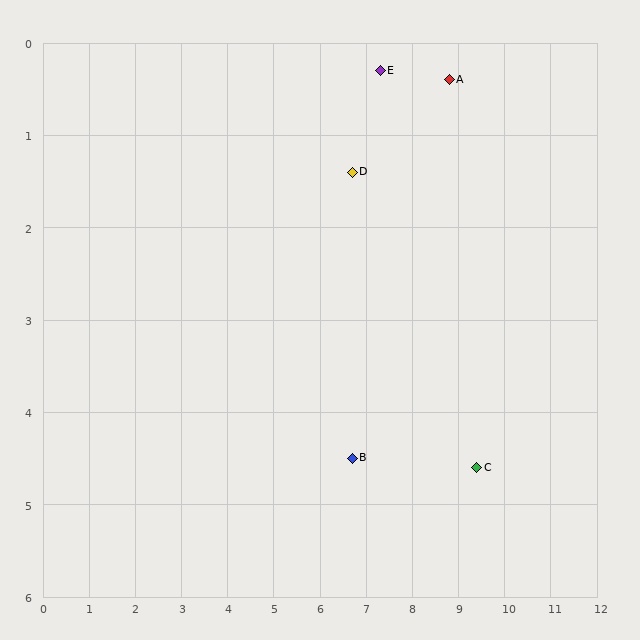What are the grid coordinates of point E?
Point E is at approximately (7.3, 0.3).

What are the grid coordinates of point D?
Point D is at approximately (6.7, 1.4).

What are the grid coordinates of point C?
Point C is at approximately (9.4, 4.6).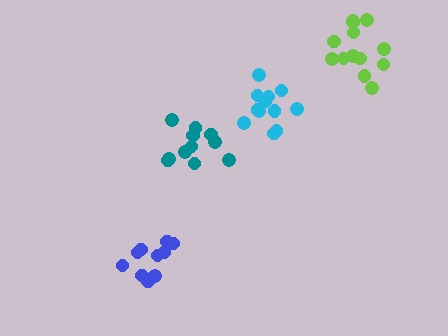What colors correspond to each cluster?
The clusters are colored: blue, cyan, teal, lime.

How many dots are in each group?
Group 1: 10 dots, Group 2: 12 dots, Group 3: 11 dots, Group 4: 13 dots (46 total).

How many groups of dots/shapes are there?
There are 4 groups.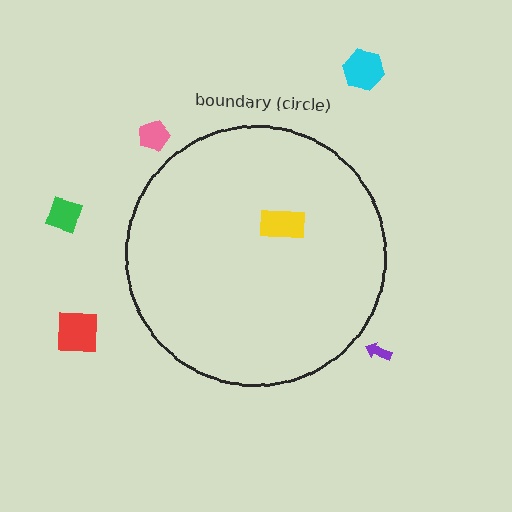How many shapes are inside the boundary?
1 inside, 5 outside.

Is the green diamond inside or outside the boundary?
Outside.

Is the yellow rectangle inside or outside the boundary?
Inside.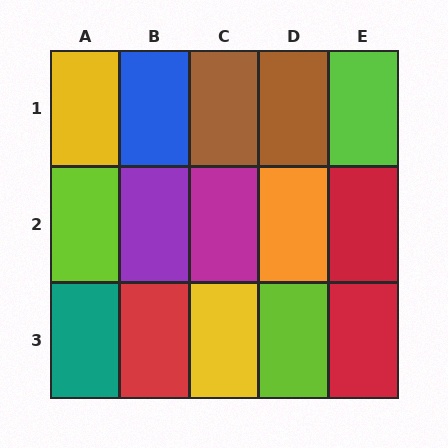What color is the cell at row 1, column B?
Blue.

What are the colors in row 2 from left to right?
Lime, purple, magenta, orange, red.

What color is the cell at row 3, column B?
Red.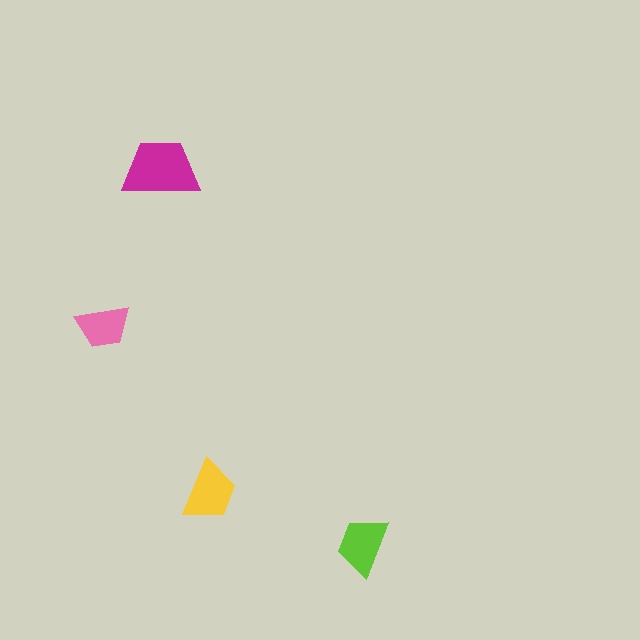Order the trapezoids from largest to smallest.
the magenta one, the yellow one, the lime one, the pink one.